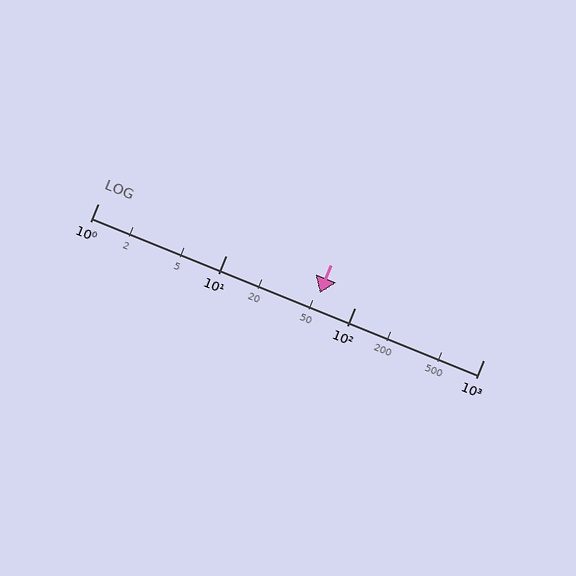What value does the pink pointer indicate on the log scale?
The pointer indicates approximately 53.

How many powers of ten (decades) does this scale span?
The scale spans 3 decades, from 1 to 1000.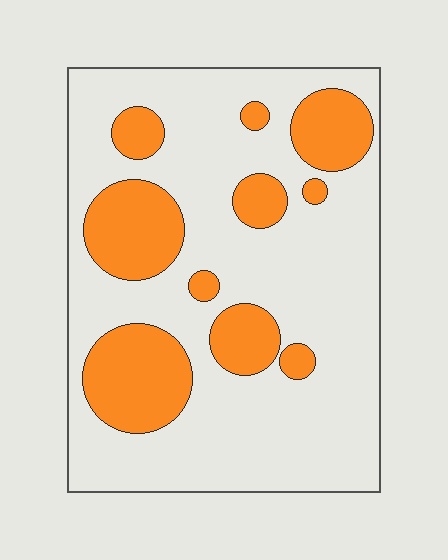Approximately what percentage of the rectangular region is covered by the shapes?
Approximately 25%.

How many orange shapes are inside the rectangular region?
10.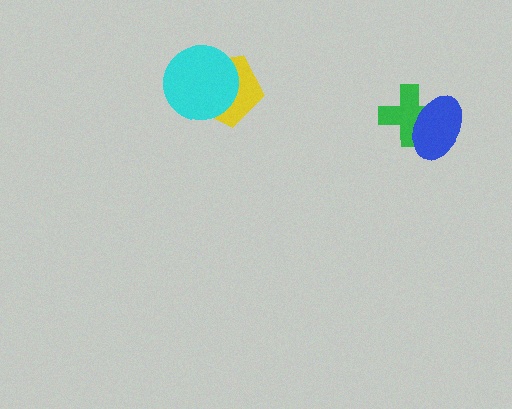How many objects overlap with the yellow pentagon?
1 object overlaps with the yellow pentagon.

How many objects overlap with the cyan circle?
1 object overlaps with the cyan circle.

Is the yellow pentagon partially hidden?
Yes, it is partially covered by another shape.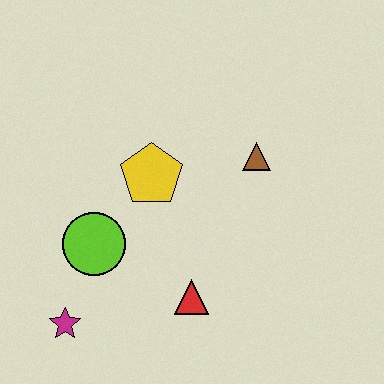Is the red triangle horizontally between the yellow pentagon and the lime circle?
No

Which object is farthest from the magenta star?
The brown triangle is farthest from the magenta star.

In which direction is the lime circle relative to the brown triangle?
The lime circle is to the left of the brown triangle.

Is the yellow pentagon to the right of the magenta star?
Yes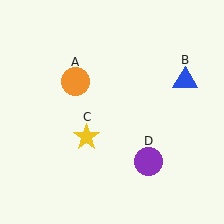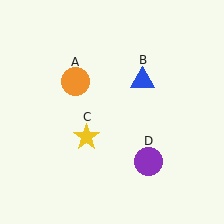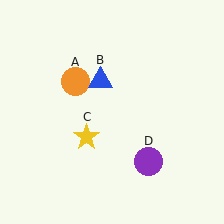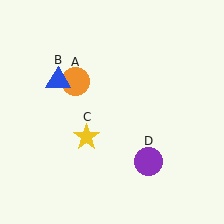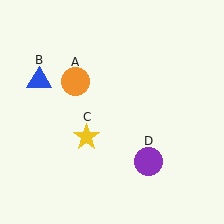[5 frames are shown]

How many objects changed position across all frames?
1 object changed position: blue triangle (object B).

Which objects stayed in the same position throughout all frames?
Orange circle (object A) and yellow star (object C) and purple circle (object D) remained stationary.